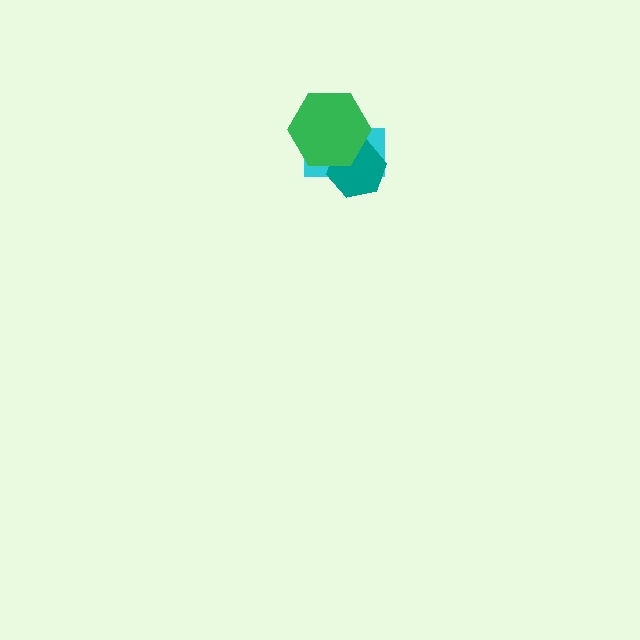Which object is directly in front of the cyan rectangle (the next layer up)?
The teal hexagon is directly in front of the cyan rectangle.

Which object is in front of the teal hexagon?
The green hexagon is in front of the teal hexagon.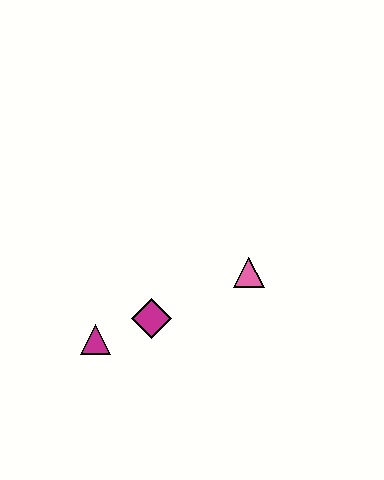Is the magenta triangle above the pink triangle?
No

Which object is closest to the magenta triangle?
The magenta diamond is closest to the magenta triangle.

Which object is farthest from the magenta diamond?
The pink triangle is farthest from the magenta diamond.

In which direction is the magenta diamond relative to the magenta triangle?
The magenta diamond is to the right of the magenta triangle.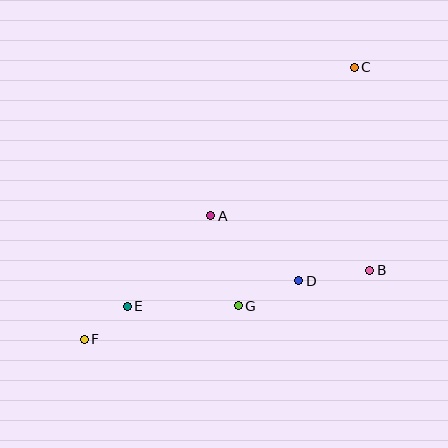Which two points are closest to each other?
Points E and F are closest to each other.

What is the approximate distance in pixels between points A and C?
The distance between A and C is approximately 206 pixels.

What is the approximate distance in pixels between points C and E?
The distance between C and E is approximately 330 pixels.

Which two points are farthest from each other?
Points C and F are farthest from each other.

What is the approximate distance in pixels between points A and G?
The distance between A and G is approximately 94 pixels.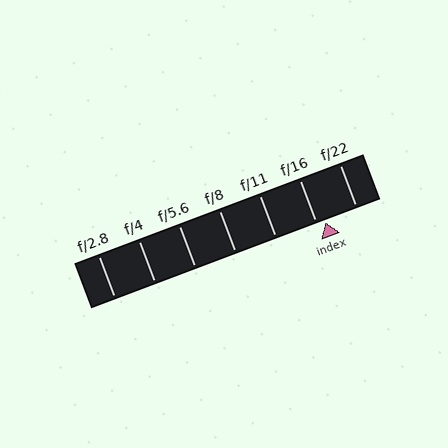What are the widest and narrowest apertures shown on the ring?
The widest aperture shown is f/2.8 and the narrowest is f/22.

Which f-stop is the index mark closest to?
The index mark is closest to f/16.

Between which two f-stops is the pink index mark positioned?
The index mark is between f/16 and f/22.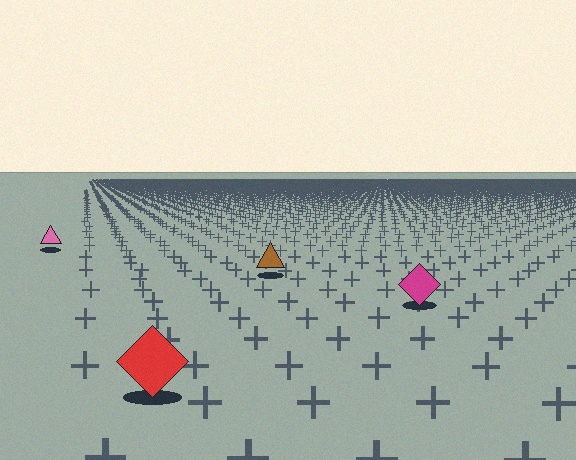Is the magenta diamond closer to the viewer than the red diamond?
No. The red diamond is closer — you can tell from the texture gradient: the ground texture is coarser near it.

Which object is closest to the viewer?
The red diamond is closest. The texture marks near it are larger and more spread out.